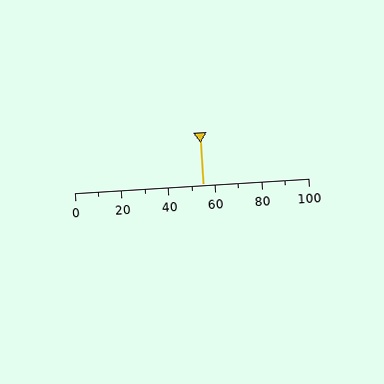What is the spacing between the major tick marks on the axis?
The major ticks are spaced 20 apart.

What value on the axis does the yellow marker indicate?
The marker indicates approximately 55.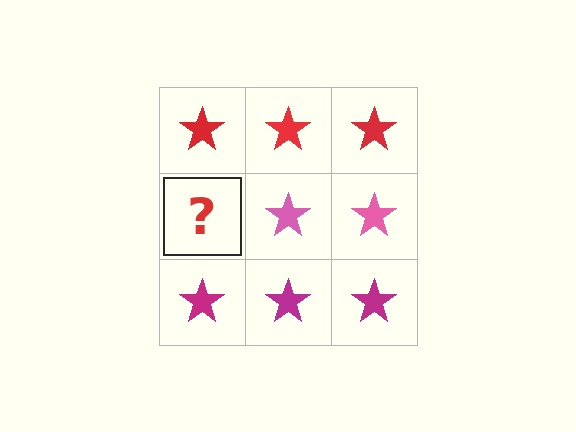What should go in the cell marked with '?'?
The missing cell should contain a pink star.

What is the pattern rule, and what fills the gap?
The rule is that each row has a consistent color. The gap should be filled with a pink star.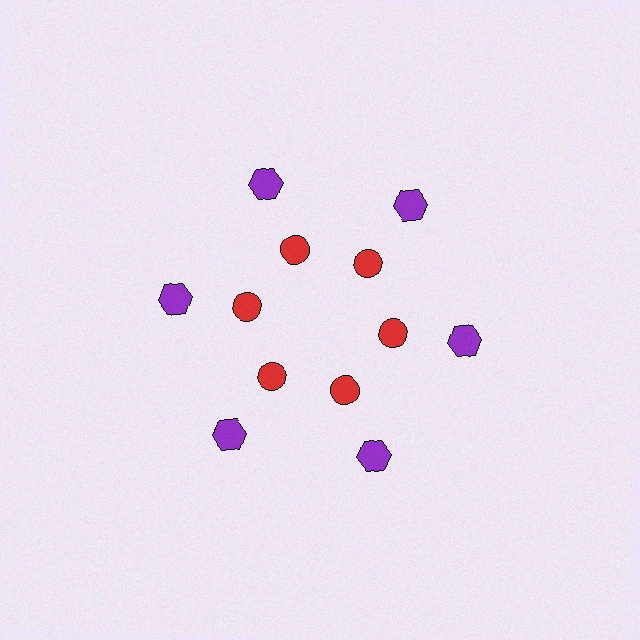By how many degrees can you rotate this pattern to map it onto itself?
The pattern maps onto itself every 60 degrees of rotation.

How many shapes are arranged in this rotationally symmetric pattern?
There are 12 shapes, arranged in 6 groups of 2.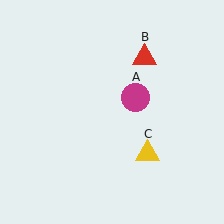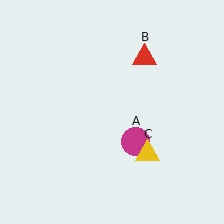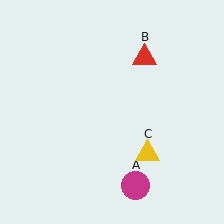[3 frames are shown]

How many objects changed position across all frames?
1 object changed position: magenta circle (object A).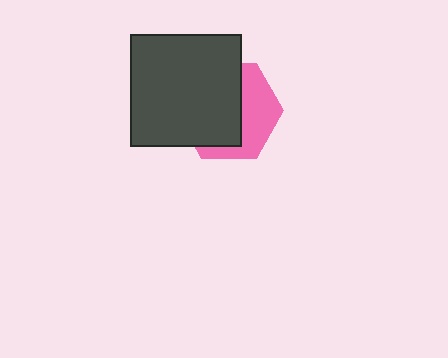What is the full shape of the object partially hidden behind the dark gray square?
The partially hidden object is a pink hexagon.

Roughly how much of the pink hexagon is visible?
A small part of it is visible (roughly 41%).